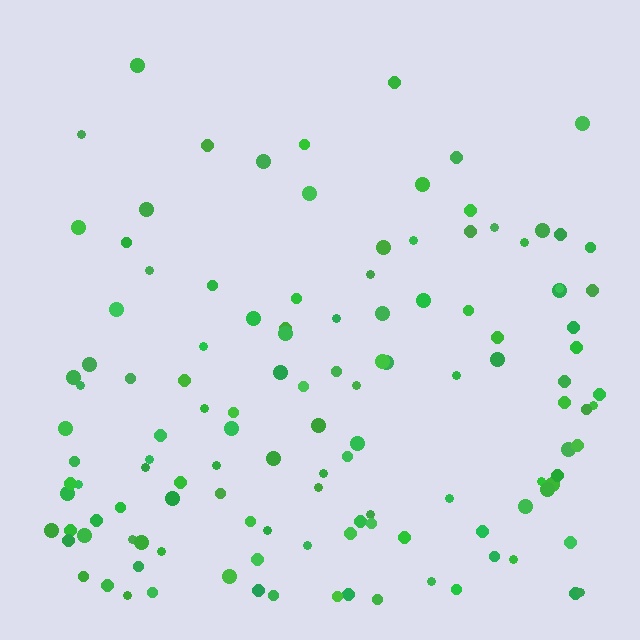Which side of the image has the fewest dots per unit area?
The top.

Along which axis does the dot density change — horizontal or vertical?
Vertical.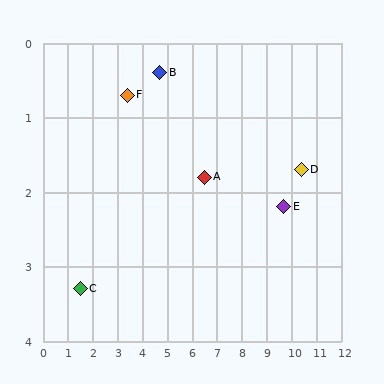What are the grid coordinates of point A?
Point A is at approximately (6.5, 1.8).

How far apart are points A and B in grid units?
Points A and B are about 2.3 grid units apart.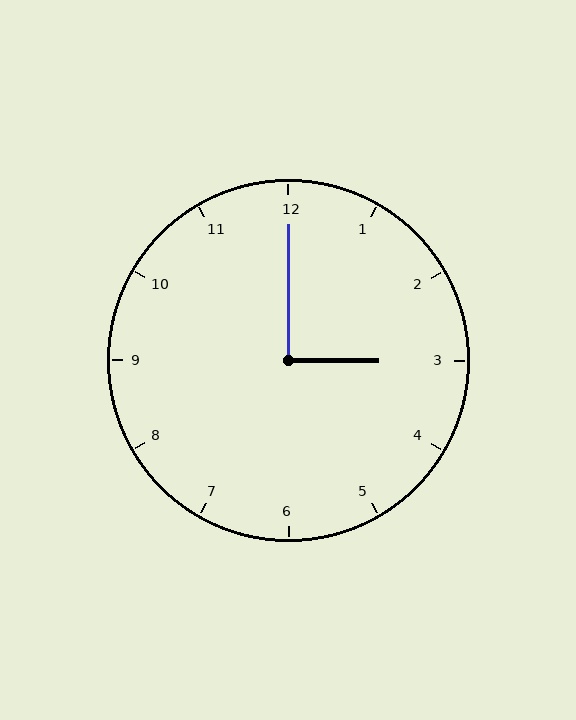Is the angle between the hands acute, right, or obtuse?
It is right.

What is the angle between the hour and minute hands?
Approximately 90 degrees.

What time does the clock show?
3:00.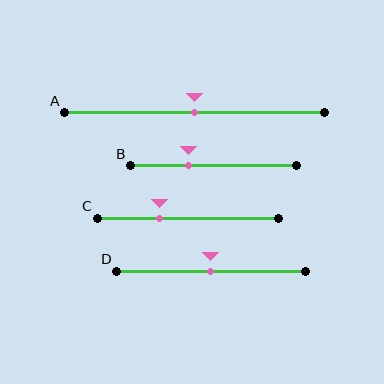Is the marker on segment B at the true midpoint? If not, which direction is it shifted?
No, the marker on segment B is shifted to the left by about 15% of the segment length.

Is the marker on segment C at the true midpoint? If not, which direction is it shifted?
No, the marker on segment C is shifted to the left by about 15% of the segment length.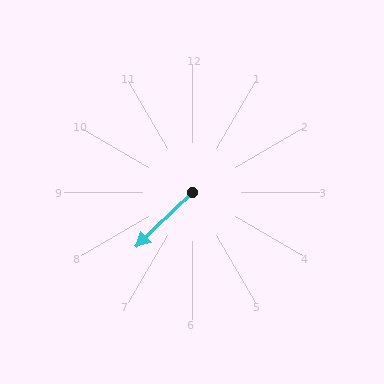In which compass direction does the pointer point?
Southwest.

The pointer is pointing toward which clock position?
Roughly 8 o'clock.